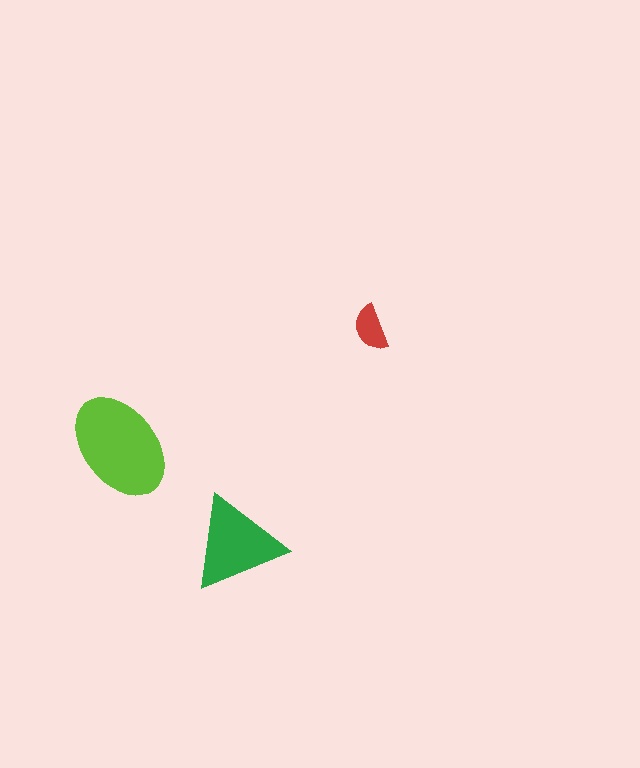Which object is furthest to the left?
The lime ellipse is leftmost.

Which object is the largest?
The lime ellipse.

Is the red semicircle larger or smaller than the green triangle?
Smaller.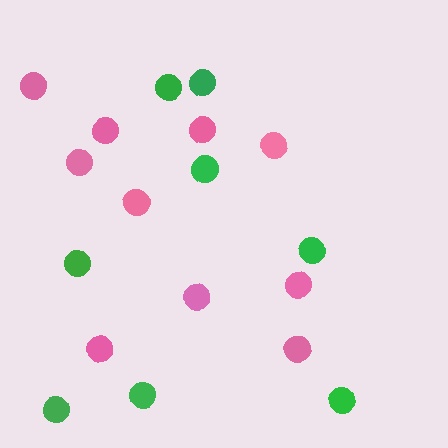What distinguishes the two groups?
There are 2 groups: one group of green circles (8) and one group of pink circles (10).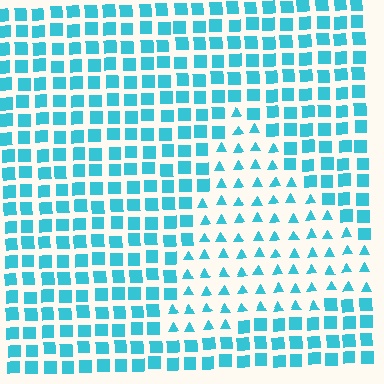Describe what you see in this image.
The image is filled with small cyan elements arranged in a uniform grid. A triangle-shaped region contains triangles, while the surrounding area contains squares. The boundary is defined purely by the change in element shape.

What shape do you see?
I see a triangle.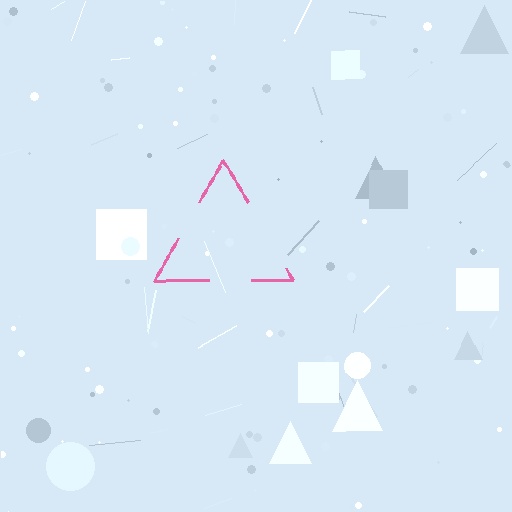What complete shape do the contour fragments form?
The contour fragments form a triangle.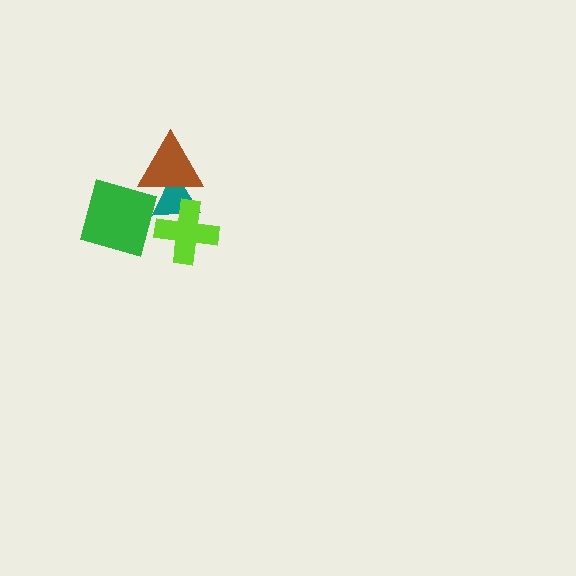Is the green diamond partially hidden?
No, no other shape covers it.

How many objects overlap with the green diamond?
2 objects overlap with the green diamond.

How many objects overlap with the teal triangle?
3 objects overlap with the teal triangle.